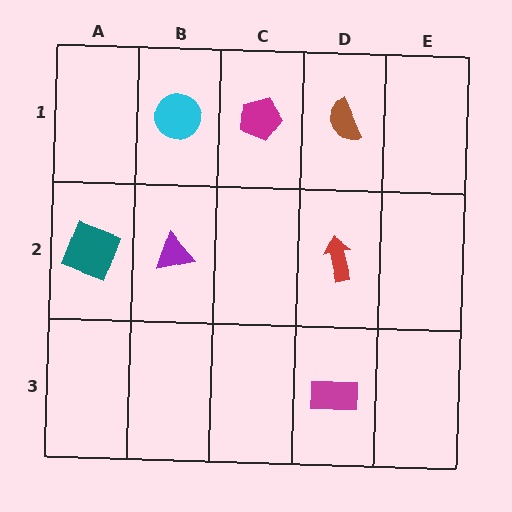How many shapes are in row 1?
3 shapes.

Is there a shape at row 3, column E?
No, that cell is empty.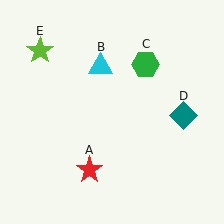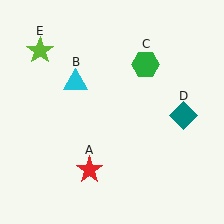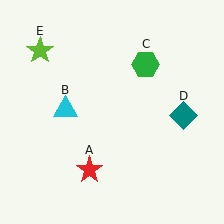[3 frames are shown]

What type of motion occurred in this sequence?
The cyan triangle (object B) rotated counterclockwise around the center of the scene.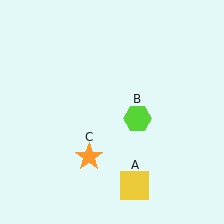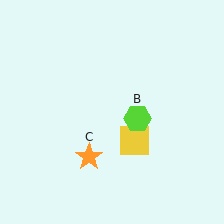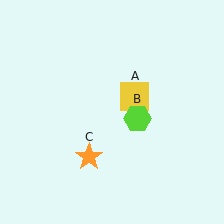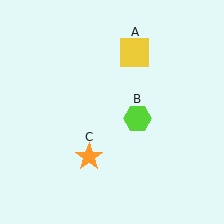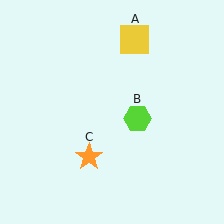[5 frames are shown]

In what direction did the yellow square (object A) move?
The yellow square (object A) moved up.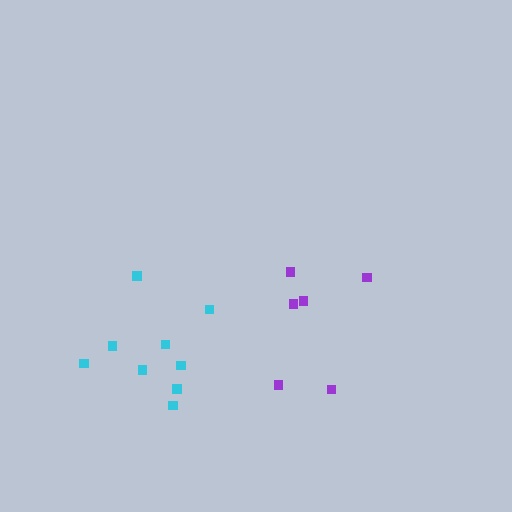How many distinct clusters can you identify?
There are 2 distinct clusters.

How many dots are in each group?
Group 1: 9 dots, Group 2: 6 dots (15 total).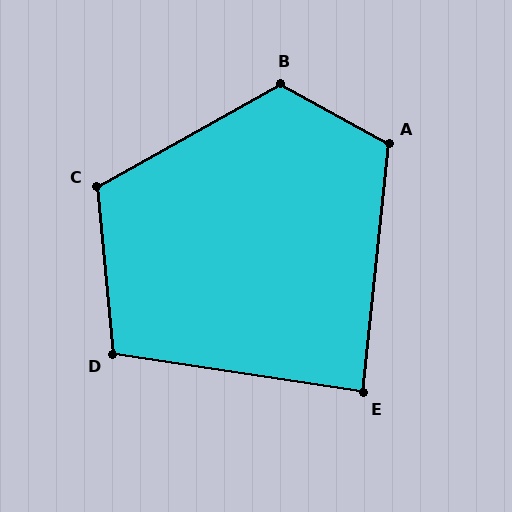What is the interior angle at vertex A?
Approximately 113 degrees (obtuse).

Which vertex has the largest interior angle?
B, at approximately 122 degrees.